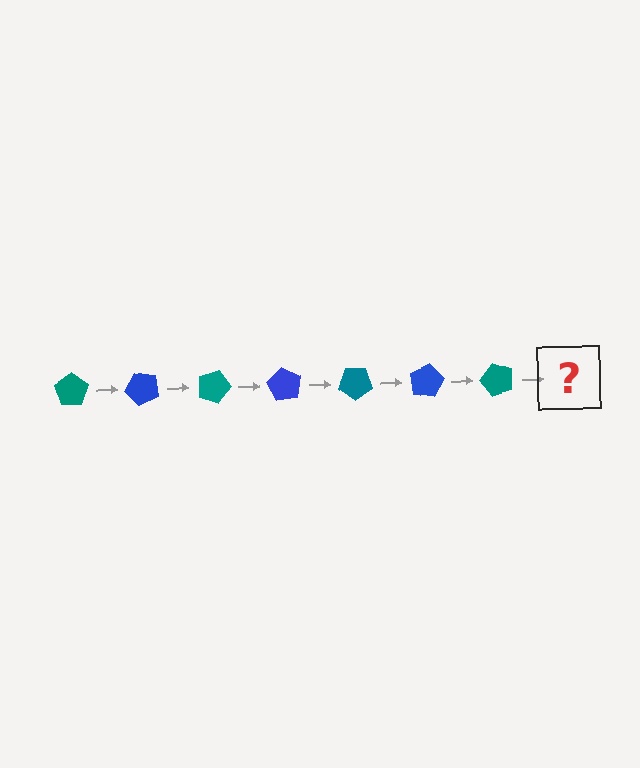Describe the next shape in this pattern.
It should be a blue pentagon, rotated 315 degrees from the start.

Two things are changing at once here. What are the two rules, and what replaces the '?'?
The two rules are that it rotates 45 degrees each step and the color cycles through teal and blue. The '?' should be a blue pentagon, rotated 315 degrees from the start.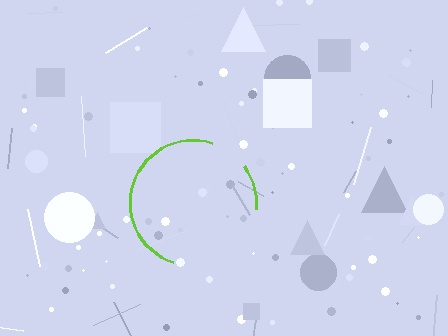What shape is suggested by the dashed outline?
The dashed outline suggests a circle.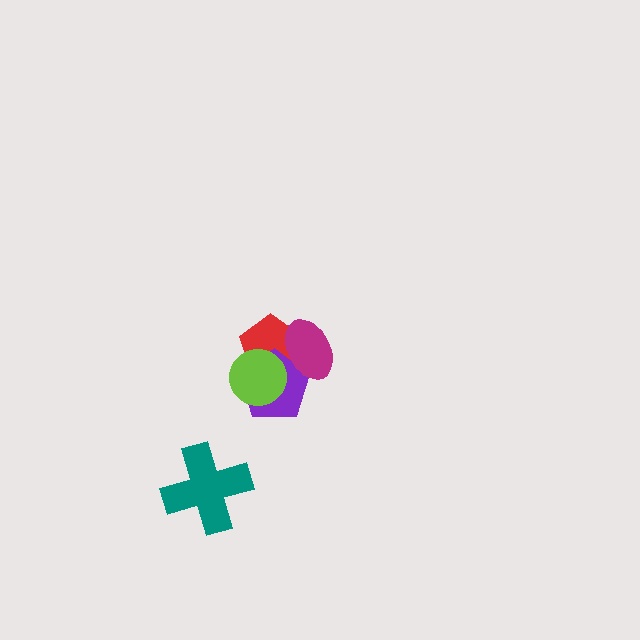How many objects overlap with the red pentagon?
3 objects overlap with the red pentagon.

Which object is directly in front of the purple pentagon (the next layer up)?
The lime circle is directly in front of the purple pentagon.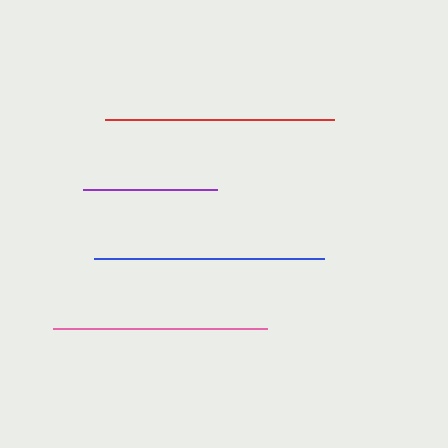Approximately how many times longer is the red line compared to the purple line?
The red line is approximately 1.7 times the length of the purple line.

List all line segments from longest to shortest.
From longest to shortest: blue, red, pink, purple.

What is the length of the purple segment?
The purple segment is approximately 134 pixels long.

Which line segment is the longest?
The blue line is the longest at approximately 230 pixels.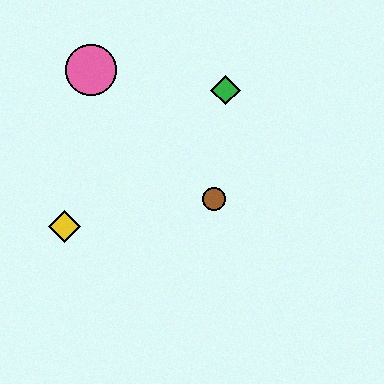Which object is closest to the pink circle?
The green diamond is closest to the pink circle.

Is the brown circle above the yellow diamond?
Yes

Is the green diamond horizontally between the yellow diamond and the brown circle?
No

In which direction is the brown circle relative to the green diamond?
The brown circle is below the green diamond.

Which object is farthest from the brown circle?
The pink circle is farthest from the brown circle.